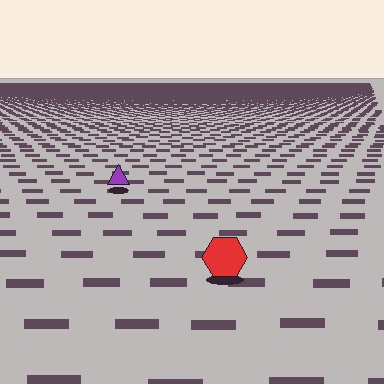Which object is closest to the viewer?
The red hexagon is closest. The texture marks near it are larger and more spread out.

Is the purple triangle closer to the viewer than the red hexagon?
No. The red hexagon is closer — you can tell from the texture gradient: the ground texture is coarser near it.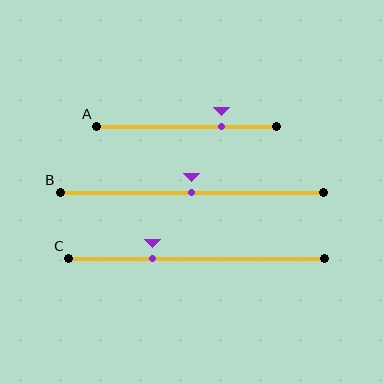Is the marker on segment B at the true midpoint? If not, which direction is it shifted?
Yes, the marker on segment B is at the true midpoint.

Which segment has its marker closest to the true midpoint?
Segment B has its marker closest to the true midpoint.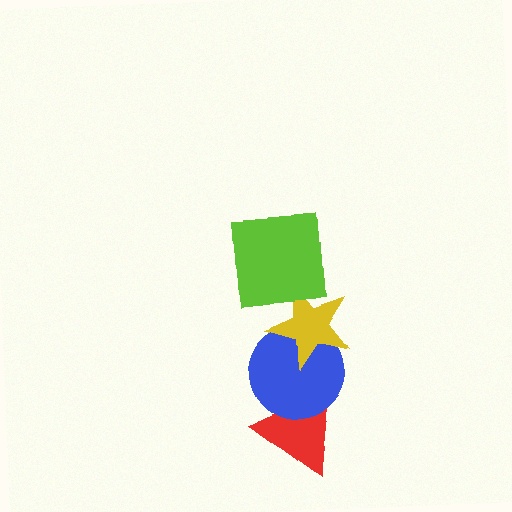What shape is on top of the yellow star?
The lime square is on top of the yellow star.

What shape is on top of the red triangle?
The blue circle is on top of the red triangle.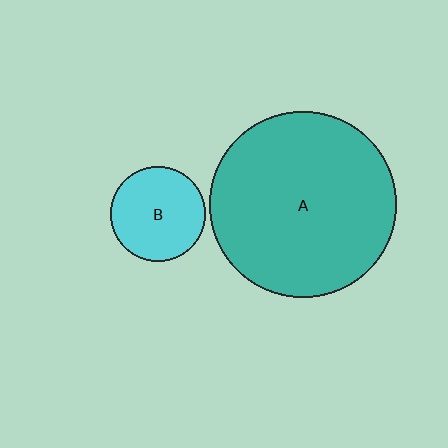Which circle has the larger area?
Circle A (teal).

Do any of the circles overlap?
No, none of the circles overlap.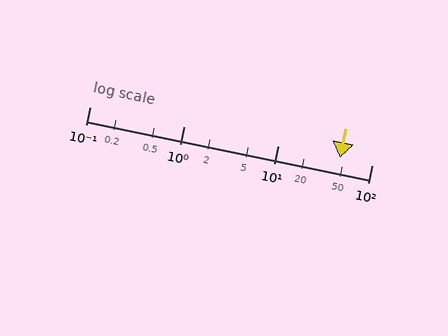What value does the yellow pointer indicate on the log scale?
The pointer indicates approximately 46.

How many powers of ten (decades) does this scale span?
The scale spans 3 decades, from 0.1 to 100.